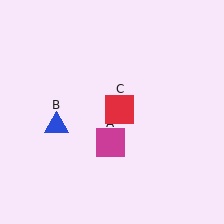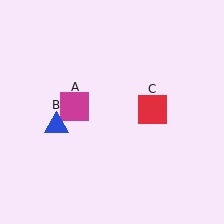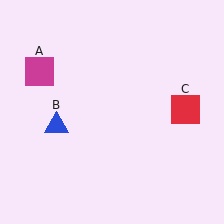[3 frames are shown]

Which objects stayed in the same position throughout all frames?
Blue triangle (object B) remained stationary.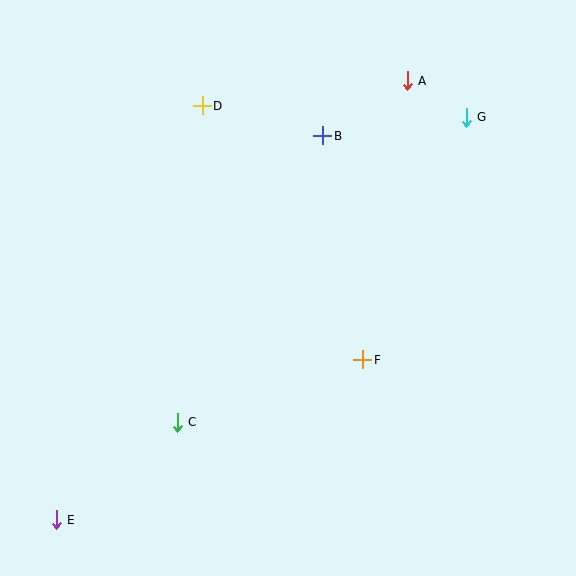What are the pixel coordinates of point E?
Point E is at (56, 520).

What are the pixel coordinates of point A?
Point A is at (407, 81).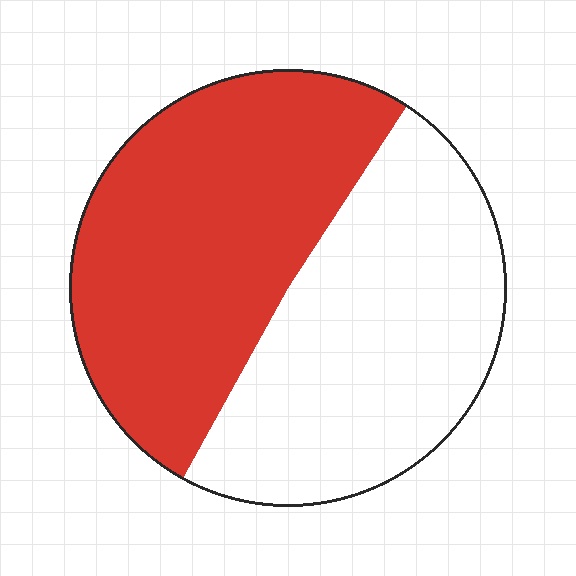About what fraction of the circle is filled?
About one half (1/2).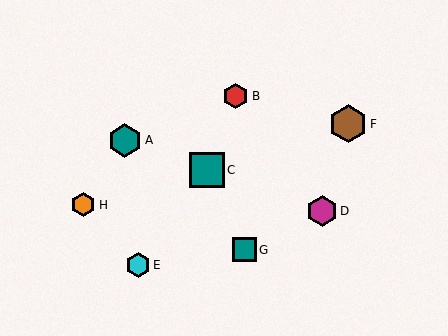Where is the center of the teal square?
The center of the teal square is at (207, 170).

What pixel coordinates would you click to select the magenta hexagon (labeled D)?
Click at (322, 211) to select the magenta hexagon D.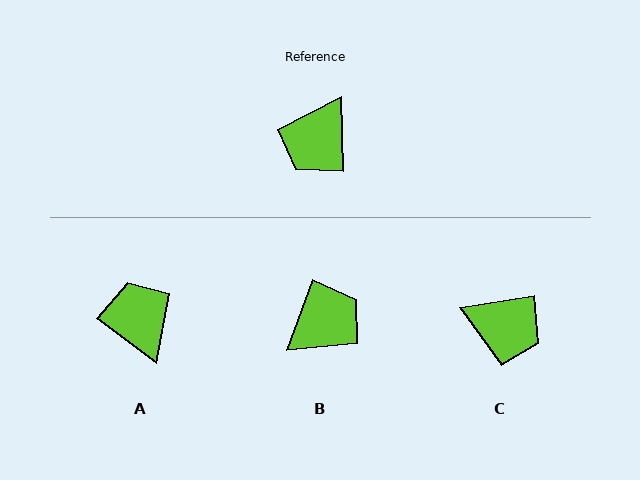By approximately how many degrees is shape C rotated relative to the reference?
Approximately 98 degrees counter-clockwise.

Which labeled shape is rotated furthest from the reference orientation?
B, about 158 degrees away.